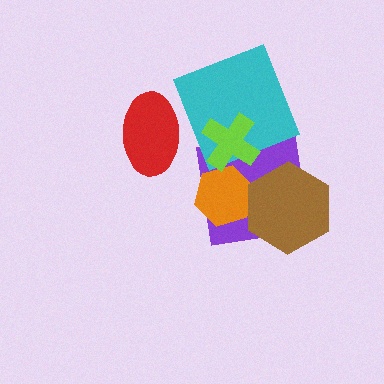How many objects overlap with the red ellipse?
0 objects overlap with the red ellipse.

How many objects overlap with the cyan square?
2 objects overlap with the cyan square.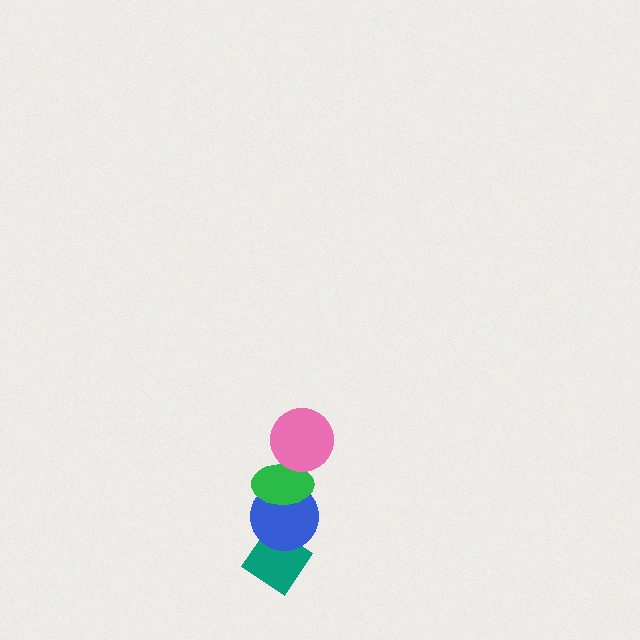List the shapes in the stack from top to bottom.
From top to bottom: the pink circle, the green ellipse, the blue circle, the teal diamond.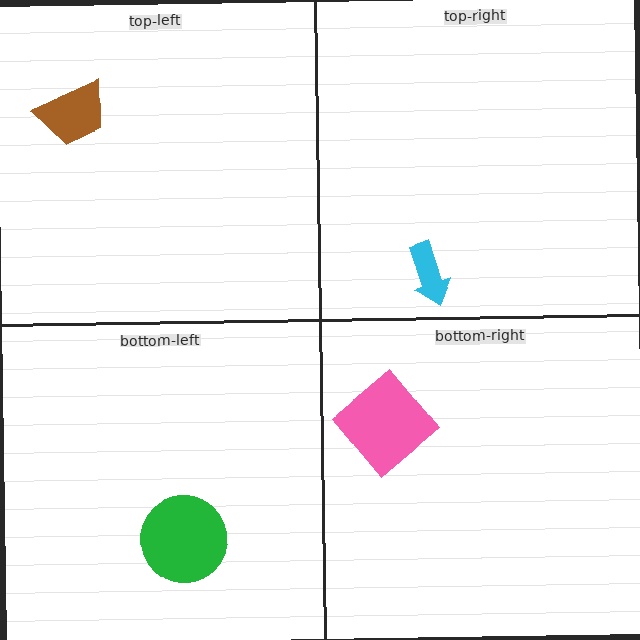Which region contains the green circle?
The bottom-left region.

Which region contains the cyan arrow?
The top-right region.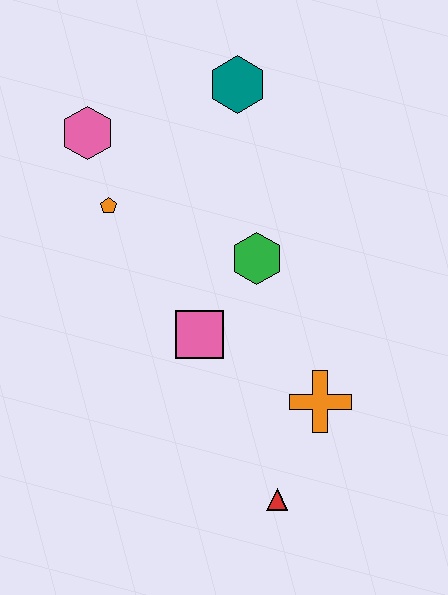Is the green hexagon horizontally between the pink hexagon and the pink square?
No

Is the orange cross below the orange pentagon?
Yes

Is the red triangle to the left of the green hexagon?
No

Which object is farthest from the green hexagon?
The red triangle is farthest from the green hexagon.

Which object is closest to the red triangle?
The orange cross is closest to the red triangle.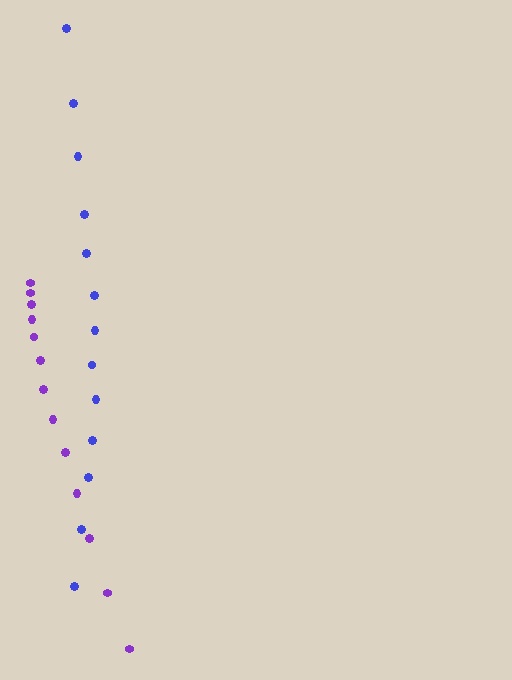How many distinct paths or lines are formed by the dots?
There are 2 distinct paths.